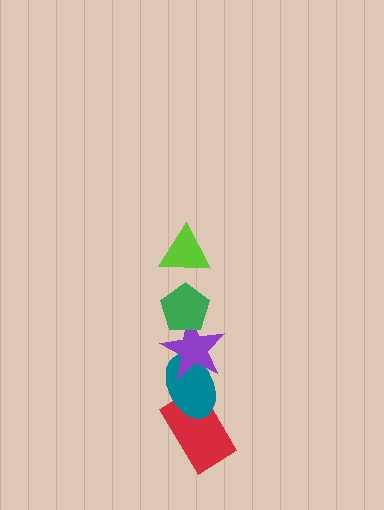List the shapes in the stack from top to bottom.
From top to bottom: the lime triangle, the green pentagon, the purple star, the teal ellipse, the red rectangle.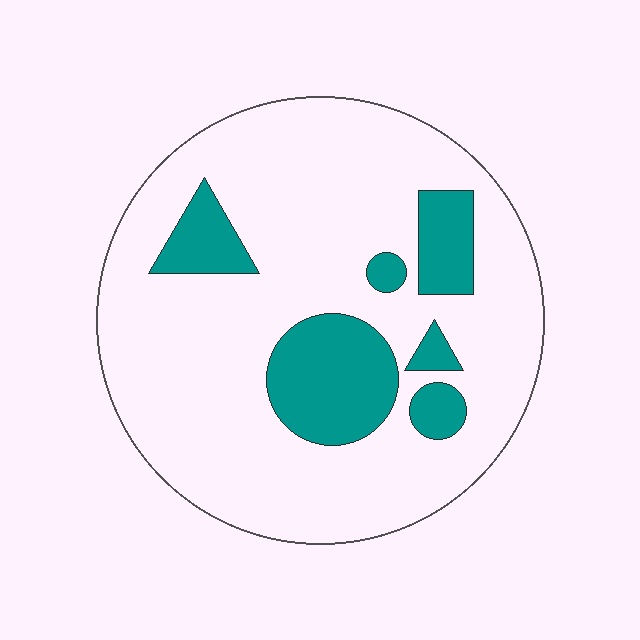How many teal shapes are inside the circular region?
6.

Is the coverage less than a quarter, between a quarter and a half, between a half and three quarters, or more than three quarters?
Less than a quarter.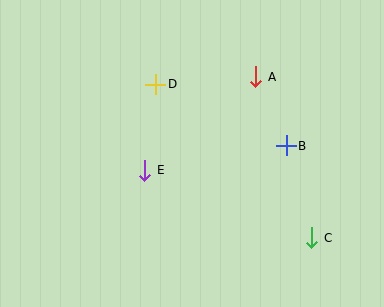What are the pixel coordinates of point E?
Point E is at (145, 170).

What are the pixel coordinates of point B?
Point B is at (286, 146).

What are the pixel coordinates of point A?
Point A is at (256, 77).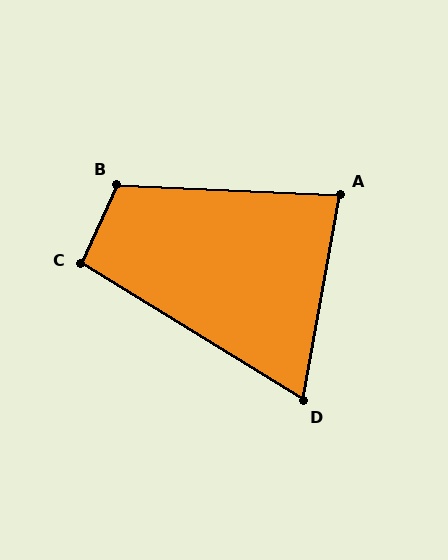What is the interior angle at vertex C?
Approximately 97 degrees (obtuse).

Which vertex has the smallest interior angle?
D, at approximately 69 degrees.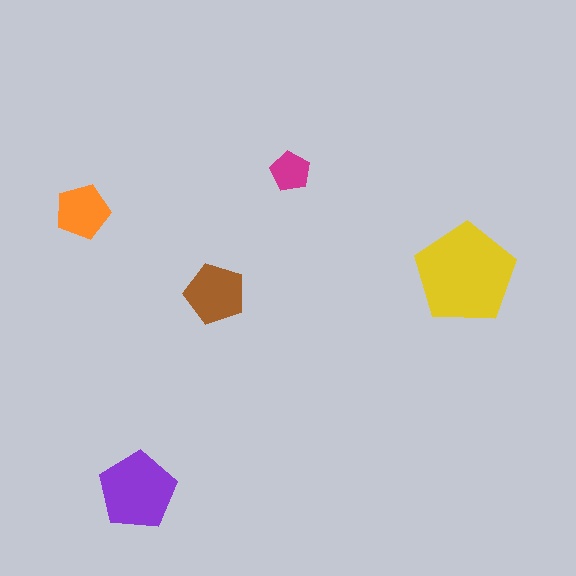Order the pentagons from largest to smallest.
the yellow one, the purple one, the brown one, the orange one, the magenta one.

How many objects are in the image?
There are 5 objects in the image.